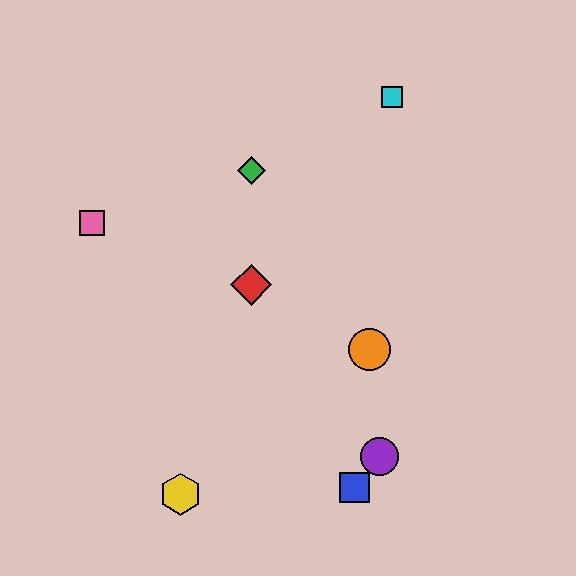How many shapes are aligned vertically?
2 shapes (the red diamond, the green diamond) are aligned vertically.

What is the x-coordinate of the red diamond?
The red diamond is at x≈251.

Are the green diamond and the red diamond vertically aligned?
Yes, both are at x≈251.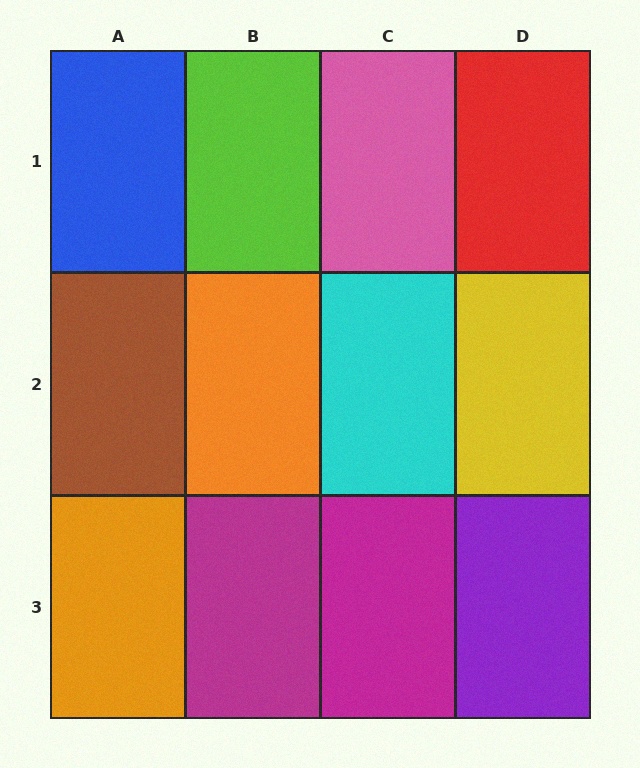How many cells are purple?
1 cell is purple.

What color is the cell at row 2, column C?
Cyan.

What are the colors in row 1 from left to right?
Blue, lime, pink, red.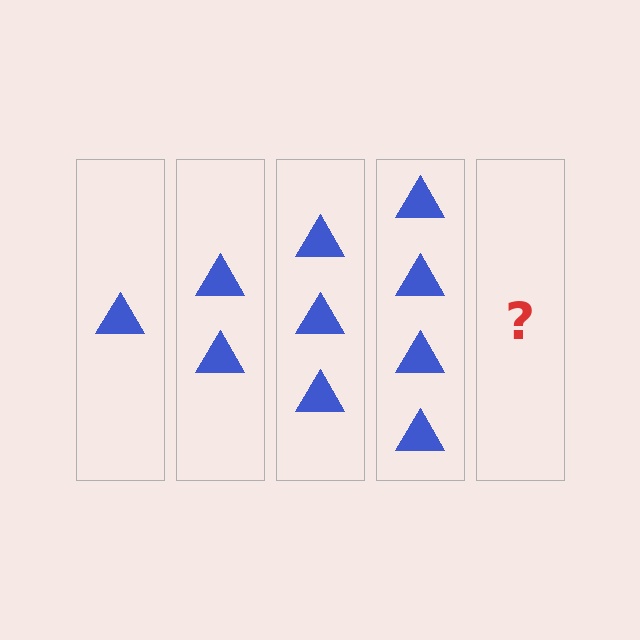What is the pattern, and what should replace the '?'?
The pattern is that each step adds one more triangle. The '?' should be 5 triangles.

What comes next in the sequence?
The next element should be 5 triangles.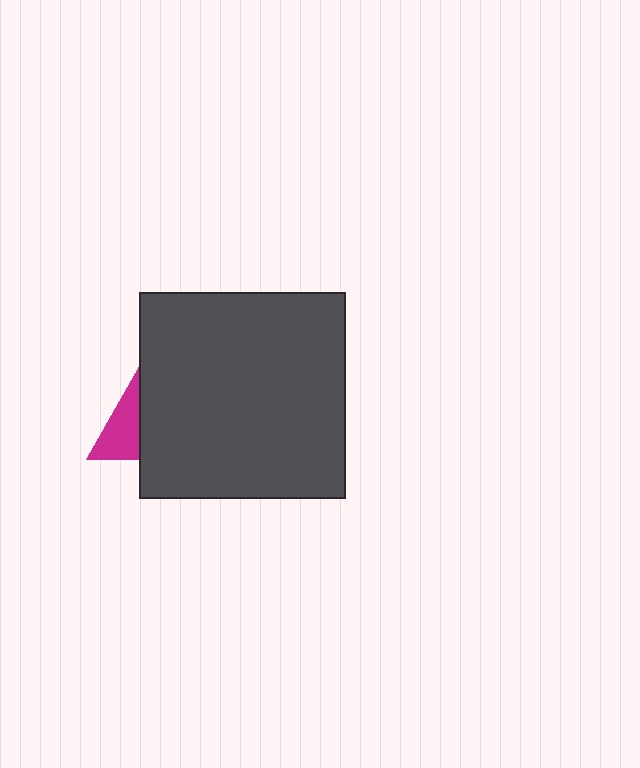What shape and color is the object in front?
The object in front is a dark gray square.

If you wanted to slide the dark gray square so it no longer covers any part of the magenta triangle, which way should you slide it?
Slide it right — that is the most direct way to separate the two shapes.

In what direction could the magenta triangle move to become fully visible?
The magenta triangle could move left. That would shift it out from behind the dark gray square entirely.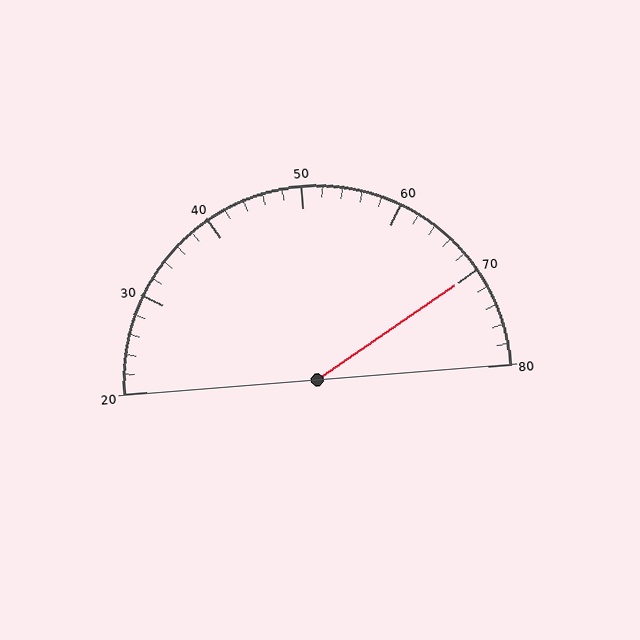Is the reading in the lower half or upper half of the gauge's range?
The reading is in the upper half of the range (20 to 80).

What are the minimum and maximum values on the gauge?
The gauge ranges from 20 to 80.